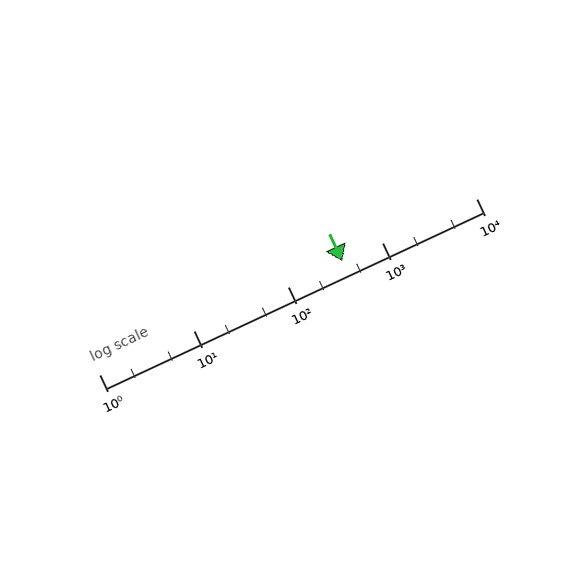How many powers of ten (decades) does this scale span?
The scale spans 4 decades, from 1 to 10000.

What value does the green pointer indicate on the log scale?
The pointer indicates approximately 380.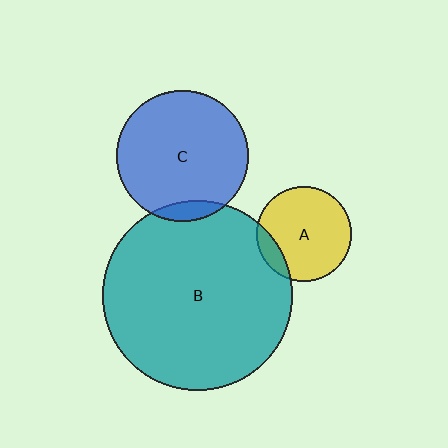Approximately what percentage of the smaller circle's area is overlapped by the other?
Approximately 15%.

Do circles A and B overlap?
Yes.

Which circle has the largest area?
Circle B (teal).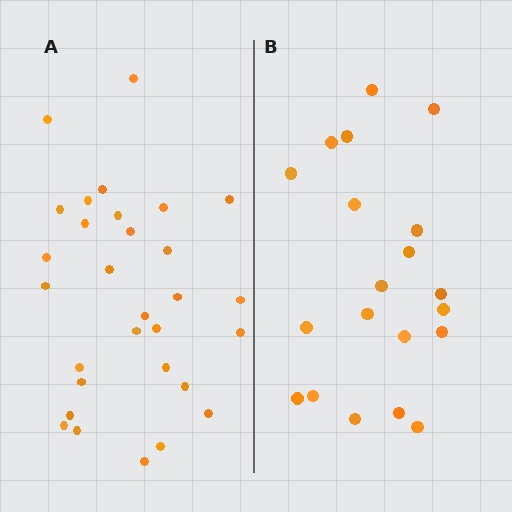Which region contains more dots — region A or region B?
Region A (the left region) has more dots.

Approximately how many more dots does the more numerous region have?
Region A has roughly 10 or so more dots than region B.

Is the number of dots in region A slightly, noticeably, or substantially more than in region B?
Region A has substantially more. The ratio is roughly 1.5 to 1.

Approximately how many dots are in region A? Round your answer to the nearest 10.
About 30 dots.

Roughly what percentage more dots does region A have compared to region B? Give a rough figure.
About 50% more.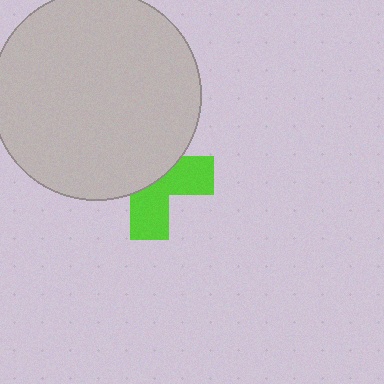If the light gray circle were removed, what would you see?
You would see the complete lime cross.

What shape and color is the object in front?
The object in front is a light gray circle.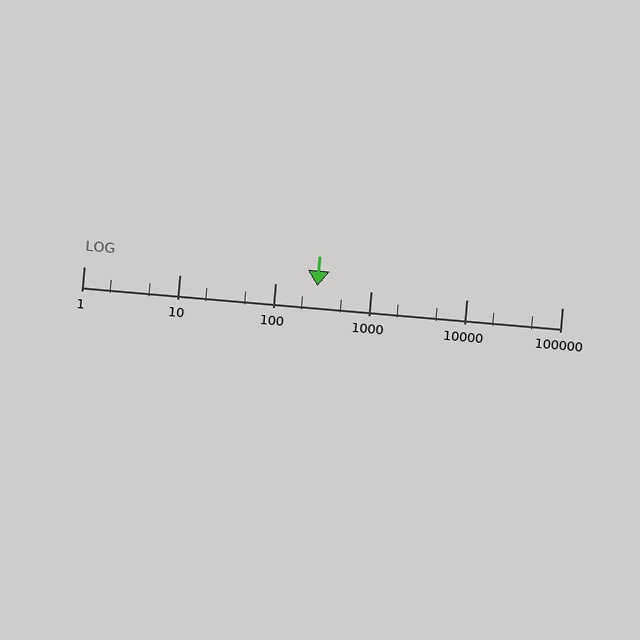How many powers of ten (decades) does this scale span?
The scale spans 5 decades, from 1 to 100000.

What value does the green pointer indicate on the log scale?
The pointer indicates approximately 280.